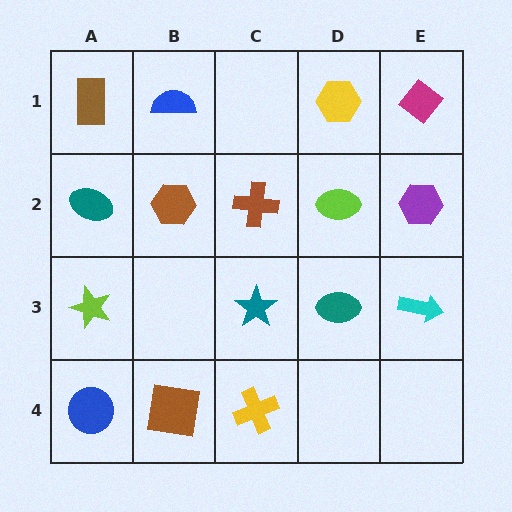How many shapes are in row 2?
5 shapes.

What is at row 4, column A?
A blue circle.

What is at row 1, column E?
A magenta diamond.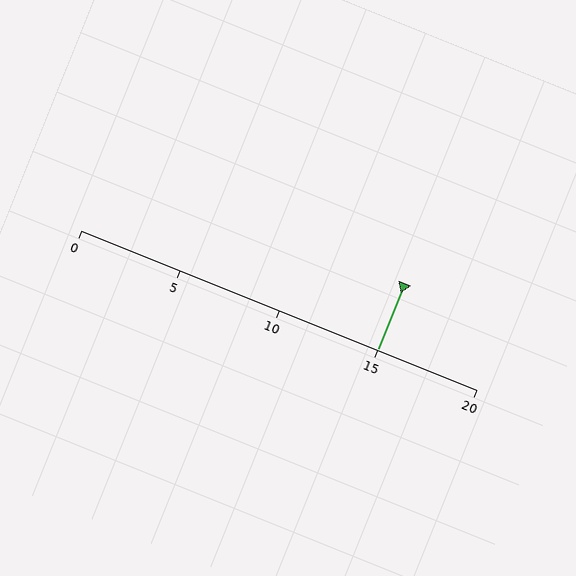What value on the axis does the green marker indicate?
The marker indicates approximately 15.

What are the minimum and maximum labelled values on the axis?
The axis runs from 0 to 20.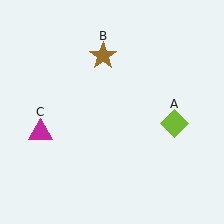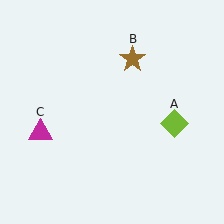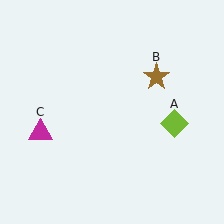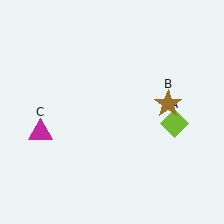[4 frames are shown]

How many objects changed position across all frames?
1 object changed position: brown star (object B).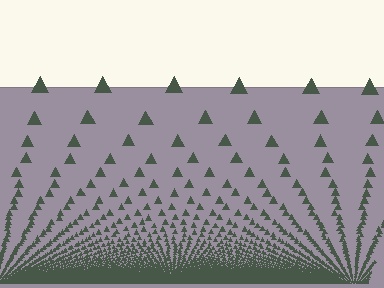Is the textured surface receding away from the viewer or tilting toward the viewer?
The surface appears to tilt toward the viewer. Texture elements get larger and sparser toward the top.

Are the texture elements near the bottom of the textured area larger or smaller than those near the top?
Smaller. The gradient is inverted — elements near the bottom are smaller and denser.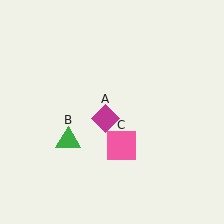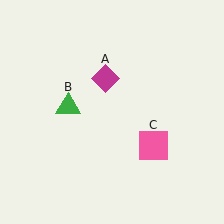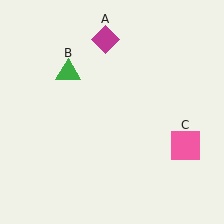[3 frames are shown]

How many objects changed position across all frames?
3 objects changed position: magenta diamond (object A), green triangle (object B), pink square (object C).